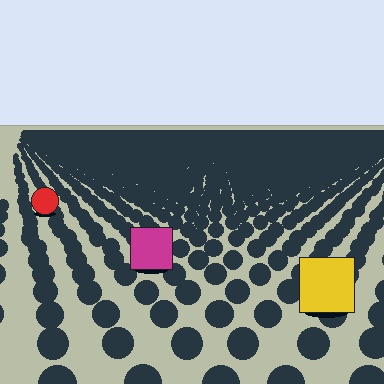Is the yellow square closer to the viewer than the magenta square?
Yes. The yellow square is closer — you can tell from the texture gradient: the ground texture is coarser near it.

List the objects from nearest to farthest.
From nearest to farthest: the yellow square, the magenta square, the red circle.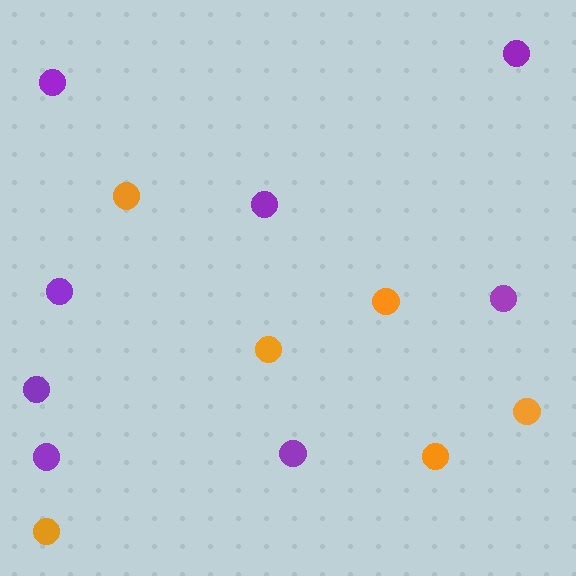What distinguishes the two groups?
There are 2 groups: one group of orange circles (6) and one group of purple circles (8).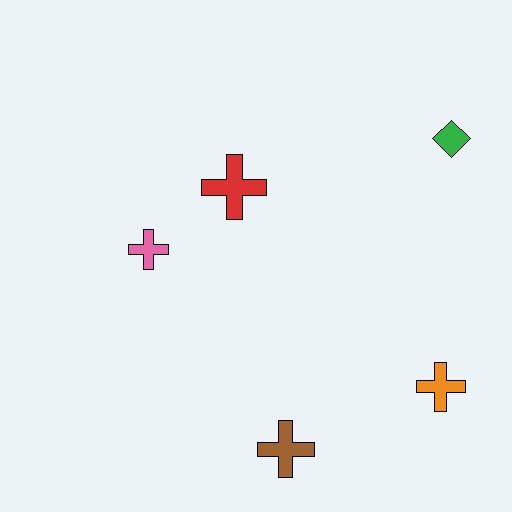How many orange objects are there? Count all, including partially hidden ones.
There is 1 orange object.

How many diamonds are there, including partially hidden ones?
There is 1 diamond.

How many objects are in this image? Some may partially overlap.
There are 5 objects.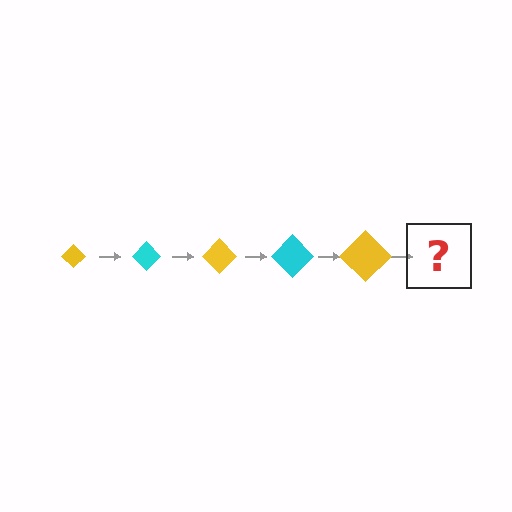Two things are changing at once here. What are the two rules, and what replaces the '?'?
The two rules are that the diamond grows larger each step and the color cycles through yellow and cyan. The '?' should be a cyan diamond, larger than the previous one.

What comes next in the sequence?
The next element should be a cyan diamond, larger than the previous one.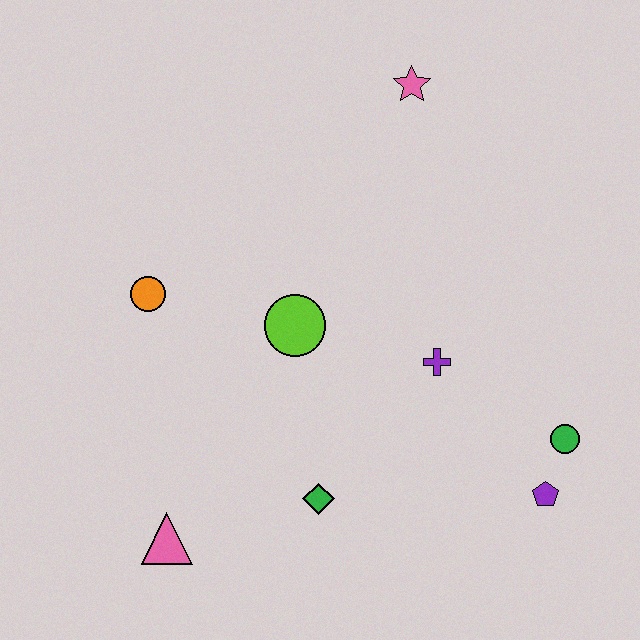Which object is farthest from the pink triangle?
The pink star is farthest from the pink triangle.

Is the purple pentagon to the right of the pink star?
Yes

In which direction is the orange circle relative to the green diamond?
The orange circle is above the green diamond.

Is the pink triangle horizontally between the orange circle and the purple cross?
Yes